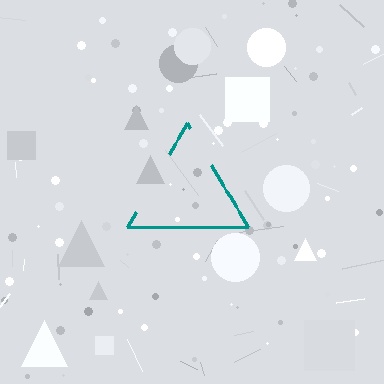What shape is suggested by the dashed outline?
The dashed outline suggests a triangle.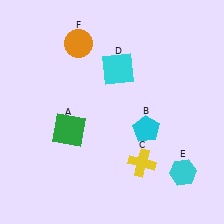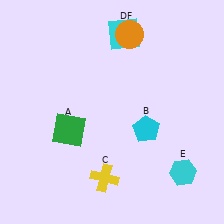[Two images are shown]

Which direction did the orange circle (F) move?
The orange circle (F) moved right.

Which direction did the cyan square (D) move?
The cyan square (D) moved up.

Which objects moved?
The objects that moved are: the yellow cross (C), the cyan square (D), the orange circle (F).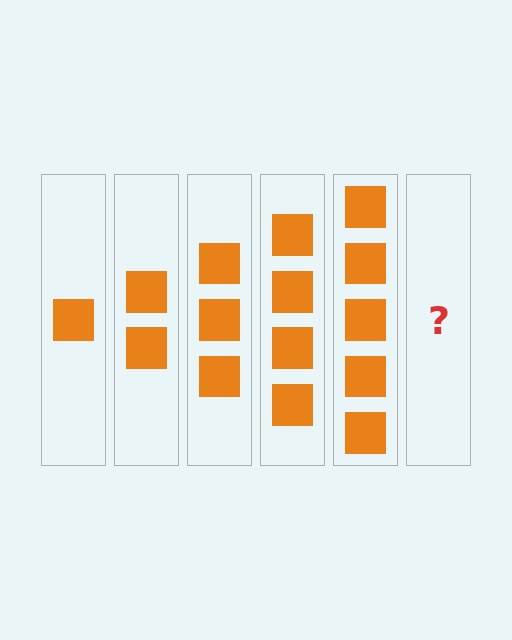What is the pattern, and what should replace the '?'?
The pattern is that each step adds one more square. The '?' should be 6 squares.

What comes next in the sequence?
The next element should be 6 squares.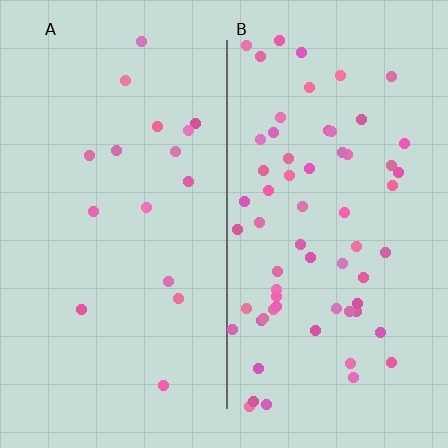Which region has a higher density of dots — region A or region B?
B (the right).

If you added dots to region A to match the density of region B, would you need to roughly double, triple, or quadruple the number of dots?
Approximately quadruple.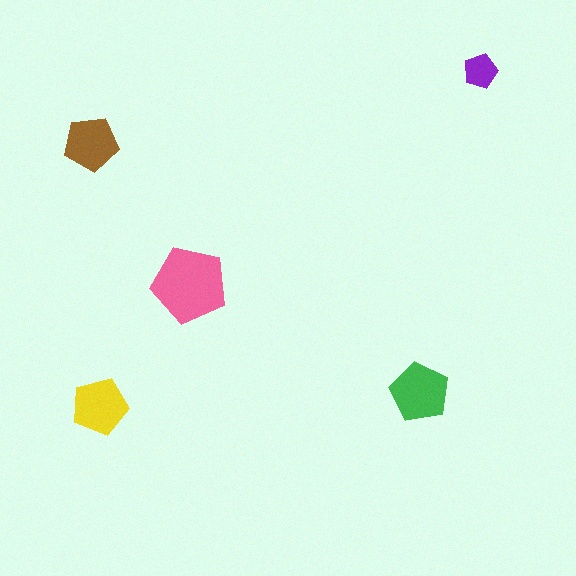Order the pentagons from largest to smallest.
the pink one, the green one, the yellow one, the brown one, the purple one.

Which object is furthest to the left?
The brown pentagon is leftmost.